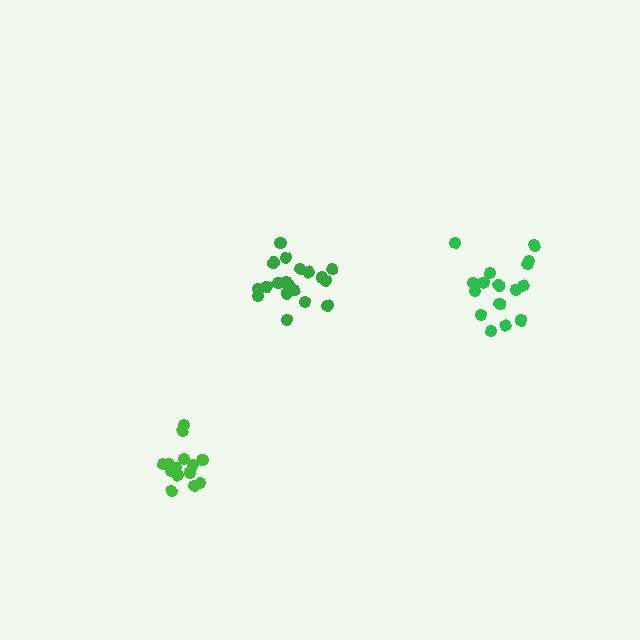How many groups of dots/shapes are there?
There are 3 groups.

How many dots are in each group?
Group 1: 19 dots, Group 2: 16 dots, Group 3: 15 dots (50 total).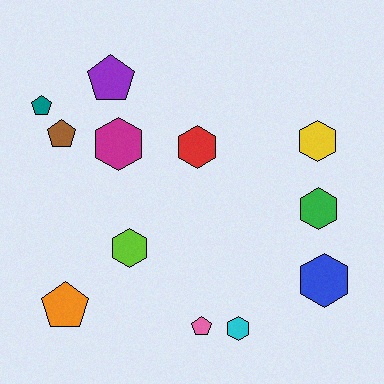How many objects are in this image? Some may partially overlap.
There are 12 objects.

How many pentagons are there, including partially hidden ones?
There are 5 pentagons.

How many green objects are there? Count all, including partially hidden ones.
There is 1 green object.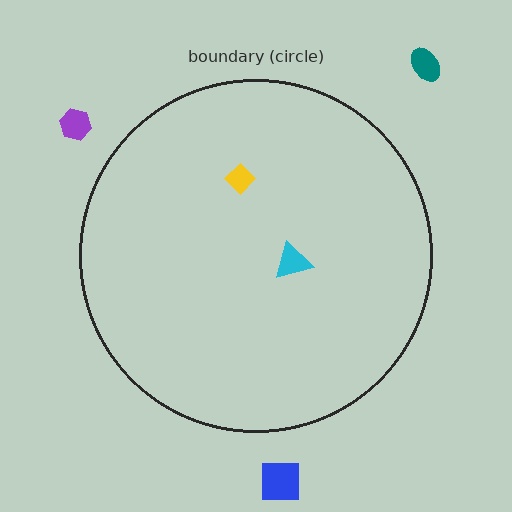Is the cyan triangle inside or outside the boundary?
Inside.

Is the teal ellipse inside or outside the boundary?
Outside.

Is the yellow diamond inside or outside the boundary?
Inside.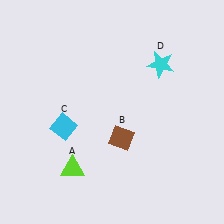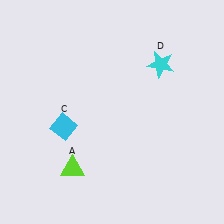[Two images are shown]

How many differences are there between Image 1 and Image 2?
There is 1 difference between the two images.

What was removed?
The brown diamond (B) was removed in Image 2.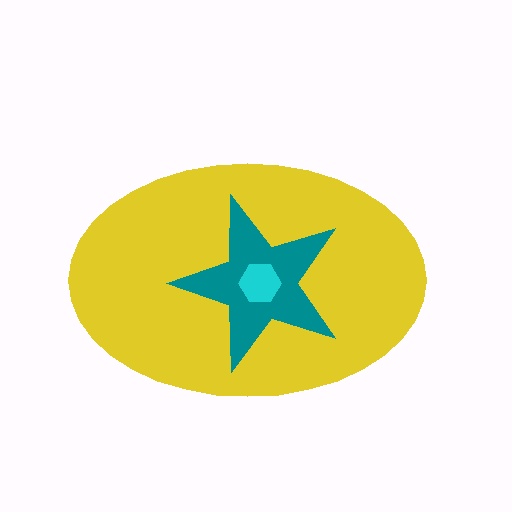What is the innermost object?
The cyan hexagon.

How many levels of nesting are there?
3.